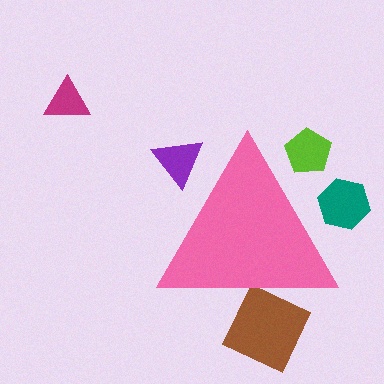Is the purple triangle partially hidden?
Yes, the purple triangle is partially hidden behind the pink triangle.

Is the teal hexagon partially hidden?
Yes, the teal hexagon is partially hidden behind the pink triangle.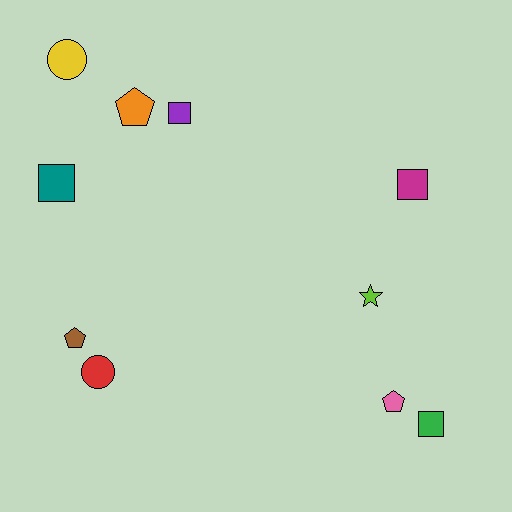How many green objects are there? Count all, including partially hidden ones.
There is 1 green object.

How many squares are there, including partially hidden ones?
There are 4 squares.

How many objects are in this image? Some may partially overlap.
There are 10 objects.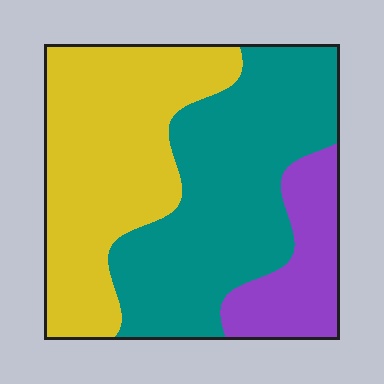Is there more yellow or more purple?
Yellow.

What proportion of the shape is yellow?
Yellow covers about 40% of the shape.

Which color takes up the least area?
Purple, at roughly 15%.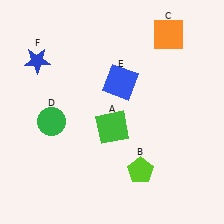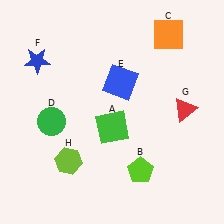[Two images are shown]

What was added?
A red triangle (G), a lime hexagon (H) were added in Image 2.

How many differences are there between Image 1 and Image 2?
There are 2 differences between the two images.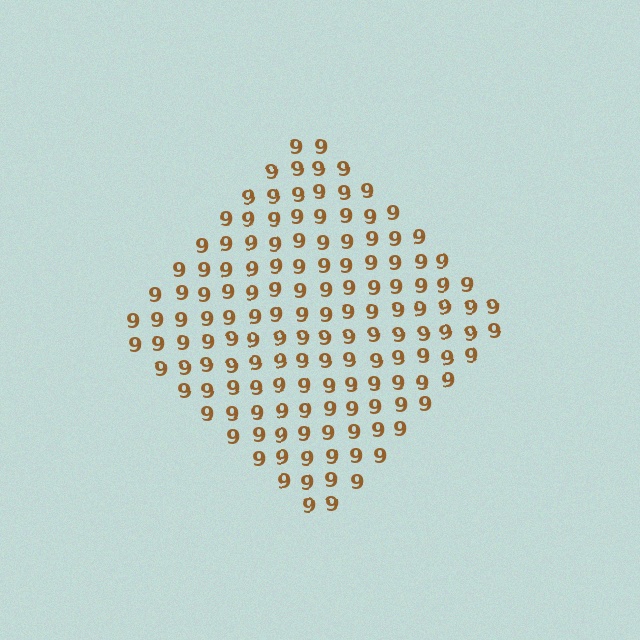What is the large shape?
The large shape is a diamond.